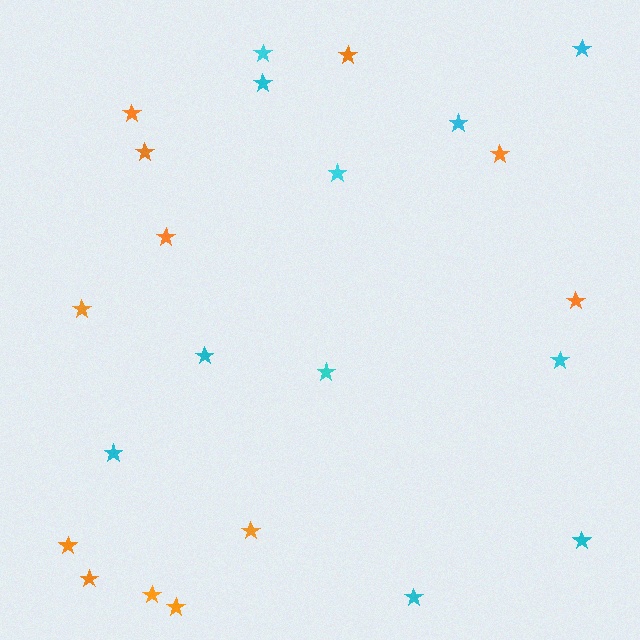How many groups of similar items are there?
There are 2 groups: one group of cyan stars (11) and one group of orange stars (12).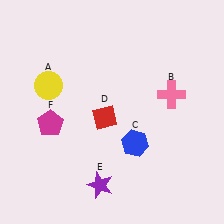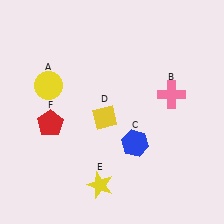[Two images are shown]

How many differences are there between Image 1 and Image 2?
There are 3 differences between the two images.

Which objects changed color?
D changed from red to yellow. E changed from purple to yellow. F changed from magenta to red.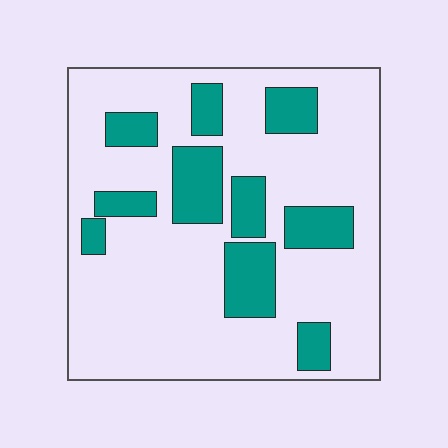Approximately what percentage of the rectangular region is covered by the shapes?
Approximately 25%.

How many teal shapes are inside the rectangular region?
10.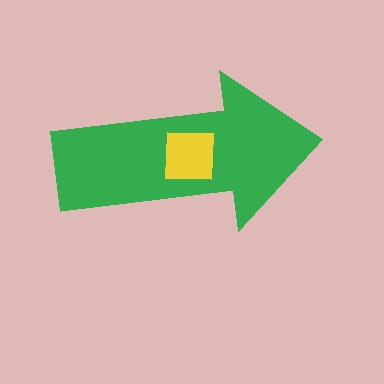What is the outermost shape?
The green arrow.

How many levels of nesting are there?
2.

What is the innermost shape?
The yellow square.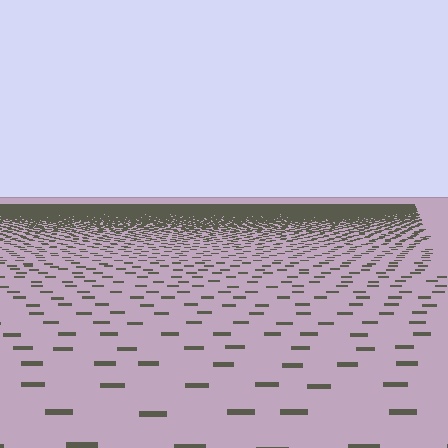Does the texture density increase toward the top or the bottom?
Density increases toward the top.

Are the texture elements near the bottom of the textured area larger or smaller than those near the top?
Larger. Near the bottom, elements are closer to the viewer and appear at a bigger on-screen size.